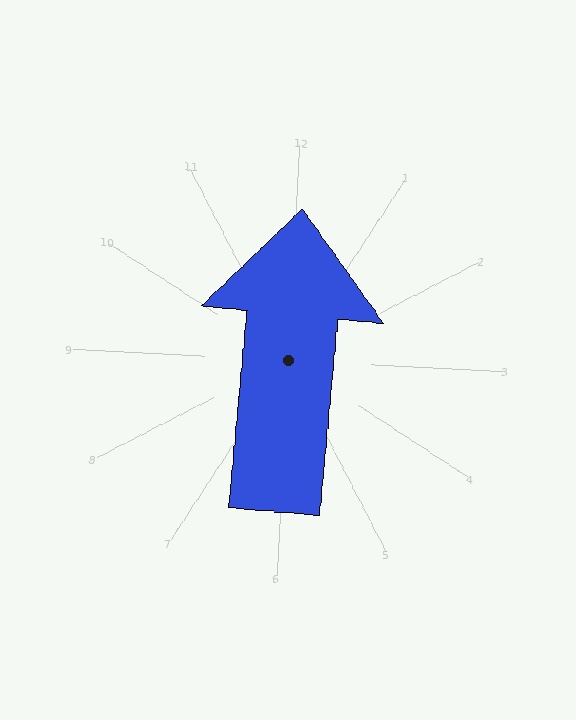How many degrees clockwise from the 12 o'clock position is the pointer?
Approximately 2 degrees.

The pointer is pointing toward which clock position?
Roughly 12 o'clock.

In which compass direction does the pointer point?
North.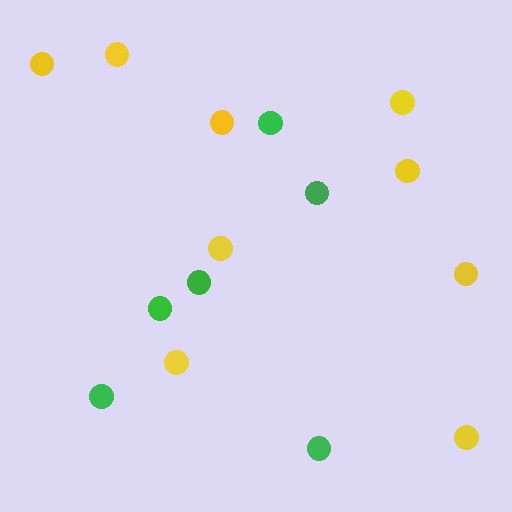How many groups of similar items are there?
There are 2 groups: one group of green circles (6) and one group of yellow circles (9).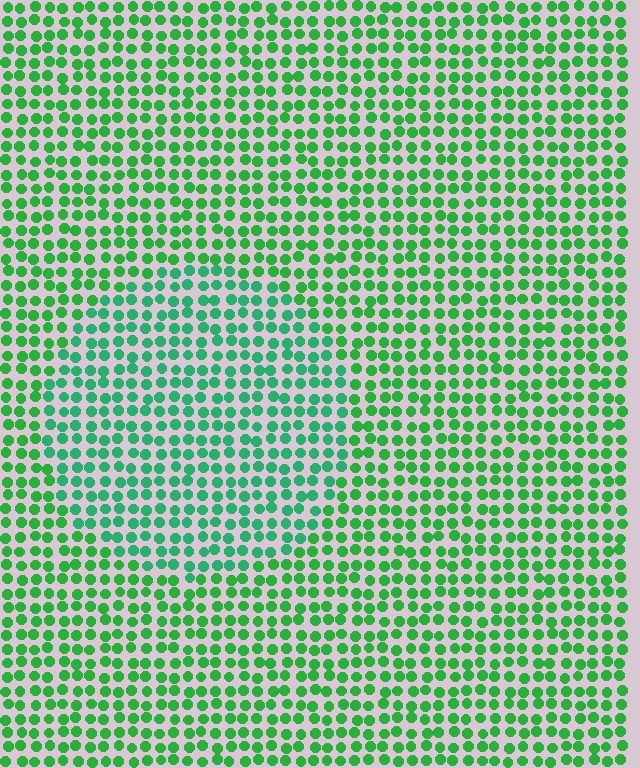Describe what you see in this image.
The image is filled with small green elements in a uniform arrangement. A circle-shaped region is visible where the elements are tinted to a slightly different hue, forming a subtle color boundary.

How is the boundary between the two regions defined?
The boundary is defined purely by a slight shift in hue (about 24 degrees). Spacing, size, and orientation are identical on both sides.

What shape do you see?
I see a circle.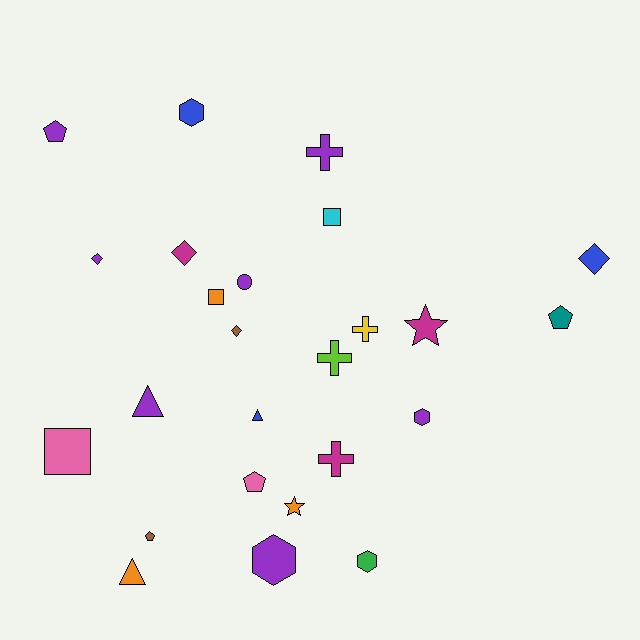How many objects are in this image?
There are 25 objects.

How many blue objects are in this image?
There are 3 blue objects.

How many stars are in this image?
There are 2 stars.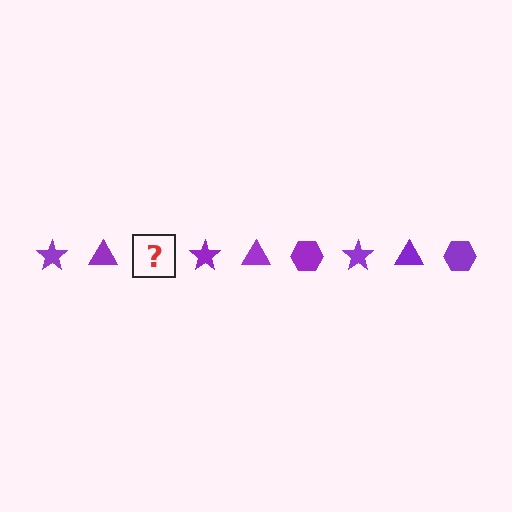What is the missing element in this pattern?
The missing element is a purple hexagon.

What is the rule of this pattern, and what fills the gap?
The rule is that the pattern cycles through star, triangle, hexagon shapes in purple. The gap should be filled with a purple hexagon.